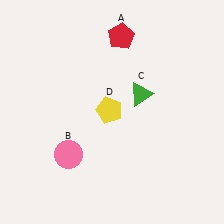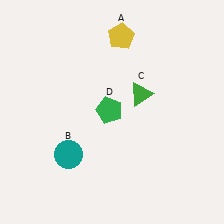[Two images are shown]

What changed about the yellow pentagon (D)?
In Image 1, D is yellow. In Image 2, it changed to green.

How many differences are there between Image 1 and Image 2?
There are 3 differences between the two images.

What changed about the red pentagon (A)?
In Image 1, A is red. In Image 2, it changed to yellow.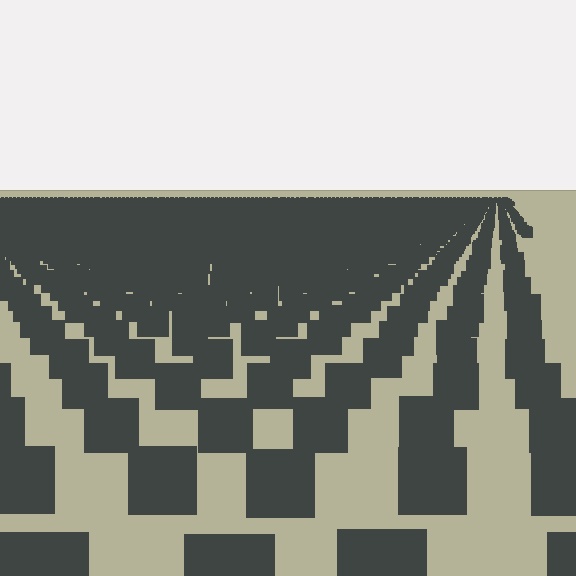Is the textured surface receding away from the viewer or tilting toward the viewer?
The surface is receding away from the viewer. Texture elements get smaller and denser toward the top.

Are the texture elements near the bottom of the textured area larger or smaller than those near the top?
Larger. Near the bottom, elements are closer to the viewer and appear at a bigger on-screen size.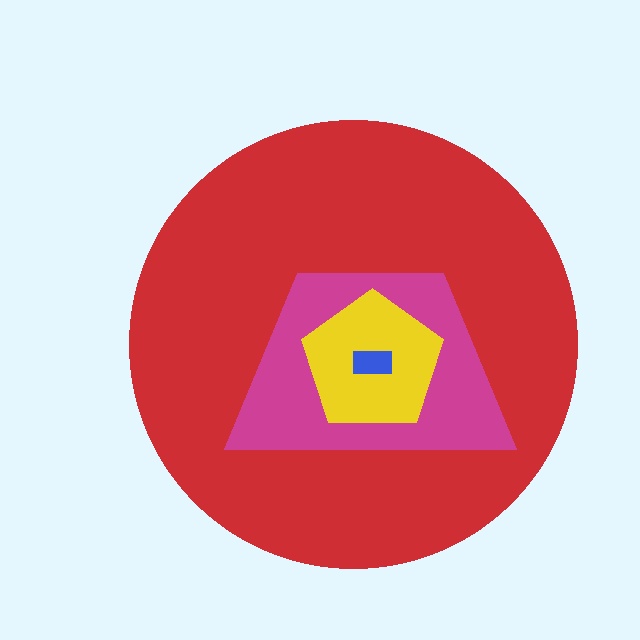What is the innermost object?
The blue rectangle.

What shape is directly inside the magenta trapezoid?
The yellow pentagon.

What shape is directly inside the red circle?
The magenta trapezoid.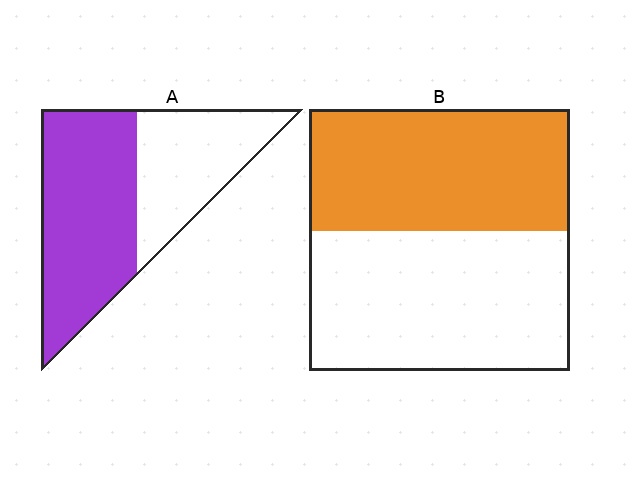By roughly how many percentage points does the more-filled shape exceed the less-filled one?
By roughly 15 percentage points (A over B).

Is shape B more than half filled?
Roughly half.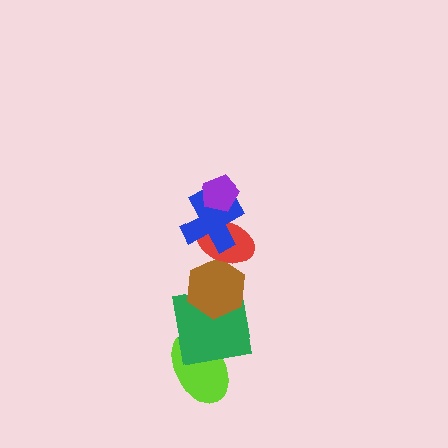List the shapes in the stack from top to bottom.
From top to bottom: the purple pentagon, the blue cross, the red ellipse, the brown hexagon, the green square, the lime ellipse.